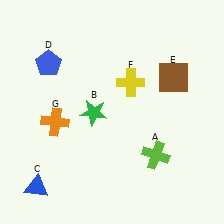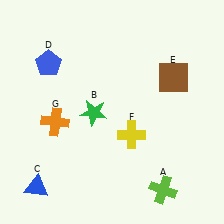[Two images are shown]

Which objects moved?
The objects that moved are: the lime cross (A), the yellow cross (F).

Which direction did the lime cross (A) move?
The lime cross (A) moved down.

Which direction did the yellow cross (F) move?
The yellow cross (F) moved down.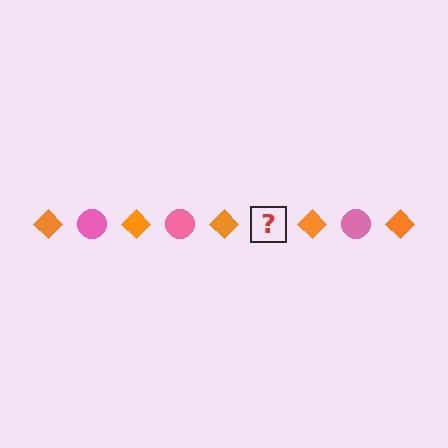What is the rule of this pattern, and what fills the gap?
The rule is that the pattern alternates between orange diamond and pink circle. The gap should be filled with a pink circle.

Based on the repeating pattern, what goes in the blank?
The blank should be a pink circle.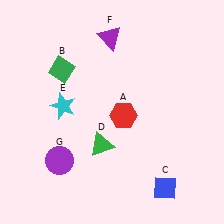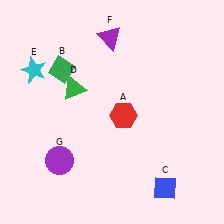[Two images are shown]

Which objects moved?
The objects that moved are: the green triangle (D), the cyan star (E).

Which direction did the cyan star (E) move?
The cyan star (E) moved up.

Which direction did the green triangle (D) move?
The green triangle (D) moved up.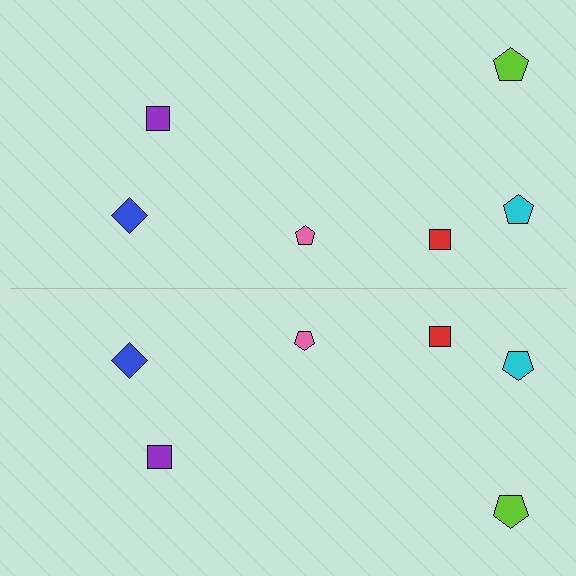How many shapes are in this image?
There are 12 shapes in this image.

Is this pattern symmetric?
Yes, this pattern has bilateral (reflection) symmetry.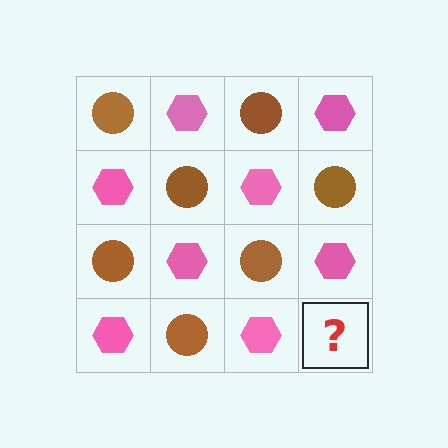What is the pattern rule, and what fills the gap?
The rule is that it alternates brown circle and pink hexagon in a checkerboard pattern. The gap should be filled with a brown circle.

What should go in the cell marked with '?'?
The missing cell should contain a brown circle.